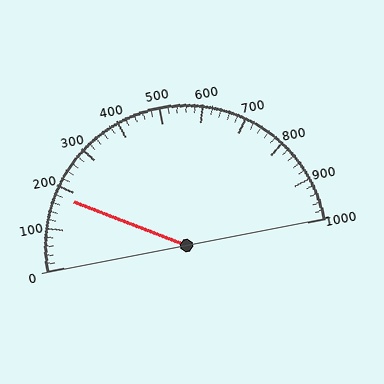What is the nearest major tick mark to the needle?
The nearest major tick mark is 200.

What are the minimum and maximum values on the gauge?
The gauge ranges from 0 to 1000.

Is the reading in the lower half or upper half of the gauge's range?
The reading is in the lower half of the range (0 to 1000).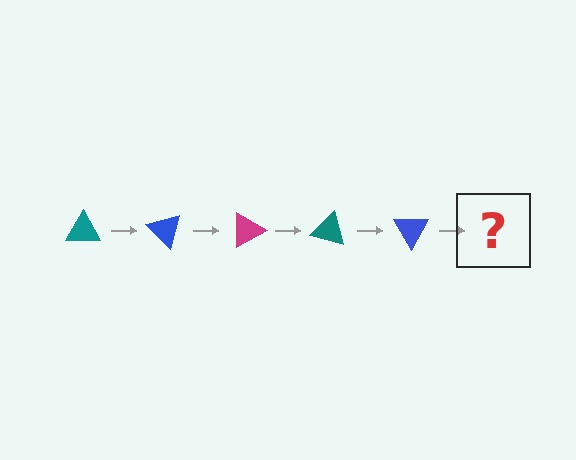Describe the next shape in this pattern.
It should be a magenta triangle, rotated 225 degrees from the start.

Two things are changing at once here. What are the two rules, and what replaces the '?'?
The two rules are that it rotates 45 degrees each step and the color cycles through teal, blue, and magenta. The '?' should be a magenta triangle, rotated 225 degrees from the start.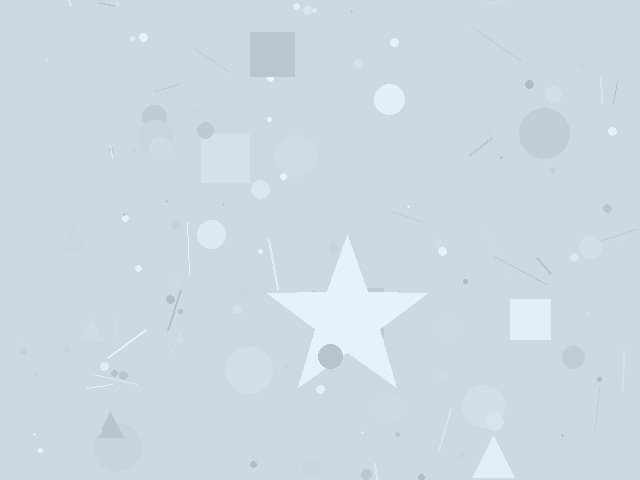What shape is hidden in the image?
A star is hidden in the image.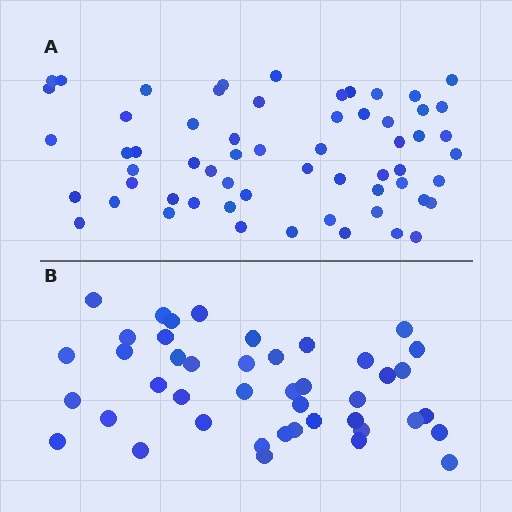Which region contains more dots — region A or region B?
Region A (the top region) has more dots.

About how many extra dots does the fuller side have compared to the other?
Region A has approximately 15 more dots than region B.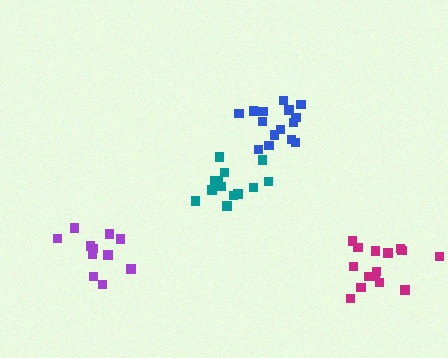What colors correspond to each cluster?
The clusters are colored: blue, magenta, teal, purple.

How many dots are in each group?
Group 1: 16 dots, Group 2: 15 dots, Group 3: 13 dots, Group 4: 11 dots (55 total).